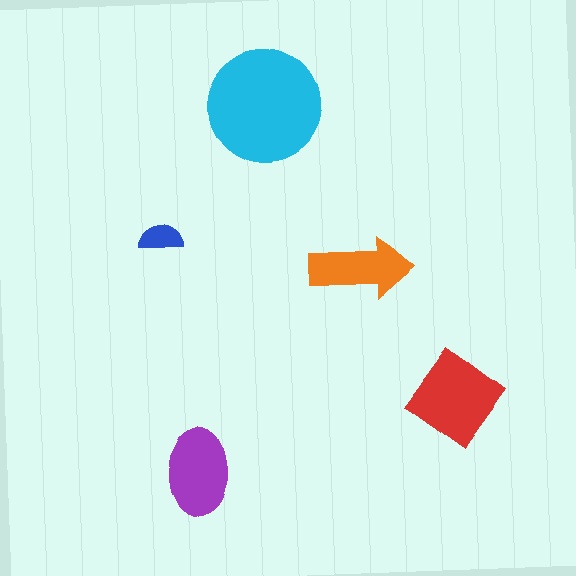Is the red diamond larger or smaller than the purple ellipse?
Larger.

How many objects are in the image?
There are 5 objects in the image.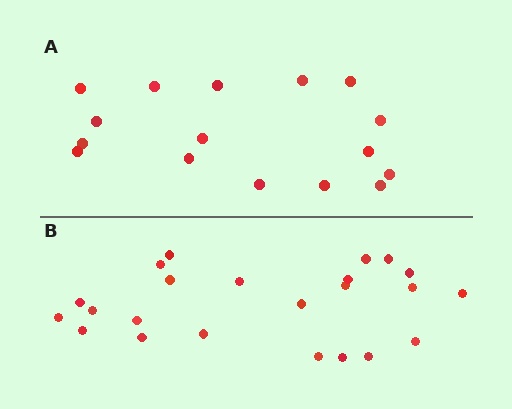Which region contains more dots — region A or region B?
Region B (the bottom region) has more dots.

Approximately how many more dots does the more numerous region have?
Region B has roughly 8 or so more dots than region A.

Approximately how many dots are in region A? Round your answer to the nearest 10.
About 20 dots. (The exact count is 16, which rounds to 20.)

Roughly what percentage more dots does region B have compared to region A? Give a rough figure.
About 45% more.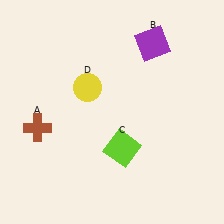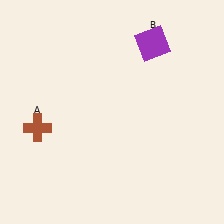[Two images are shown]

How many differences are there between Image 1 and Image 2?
There are 2 differences between the two images.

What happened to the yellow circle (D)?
The yellow circle (D) was removed in Image 2. It was in the top-left area of Image 1.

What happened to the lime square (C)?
The lime square (C) was removed in Image 2. It was in the bottom-right area of Image 1.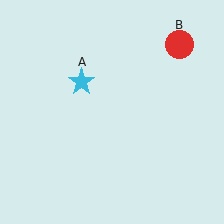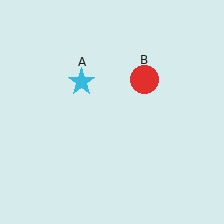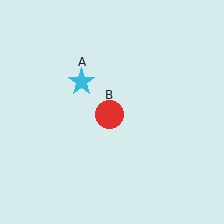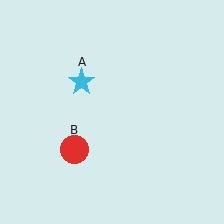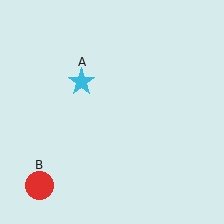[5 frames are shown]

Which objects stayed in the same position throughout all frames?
Cyan star (object A) remained stationary.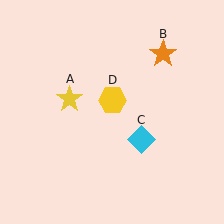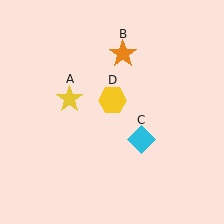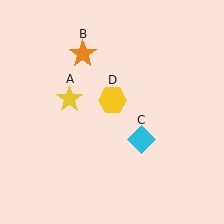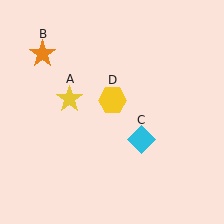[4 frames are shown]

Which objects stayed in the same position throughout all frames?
Yellow star (object A) and cyan diamond (object C) and yellow hexagon (object D) remained stationary.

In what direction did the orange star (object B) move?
The orange star (object B) moved left.